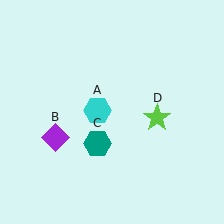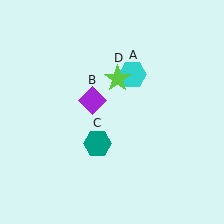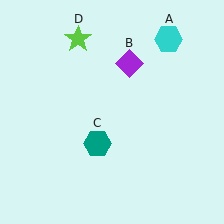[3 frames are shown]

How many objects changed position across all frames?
3 objects changed position: cyan hexagon (object A), purple diamond (object B), lime star (object D).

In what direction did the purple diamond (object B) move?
The purple diamond (object B) moved up and to the right.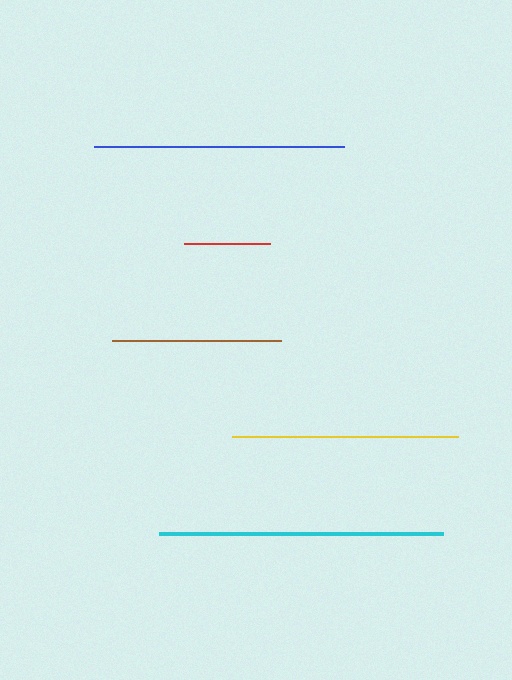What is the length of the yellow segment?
The yellow segment is approximately 227 pixels long.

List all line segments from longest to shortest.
From longest to shortest: cyan, blue, yellow, brown, red.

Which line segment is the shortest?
The red line is the shortest at approximately 86 pixels.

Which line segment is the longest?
The cyan line is the longest at approximately 284 pixels.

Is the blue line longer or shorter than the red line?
The blue line is longer than the red line.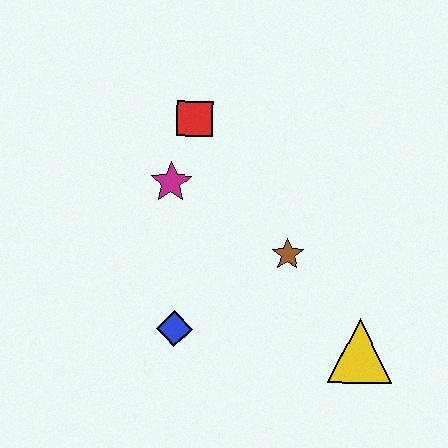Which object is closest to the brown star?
The yellow triangle is closest to the brown star.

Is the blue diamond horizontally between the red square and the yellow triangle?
No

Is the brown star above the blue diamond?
Yes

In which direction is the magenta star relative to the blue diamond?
The magenta star is above the blue diamond.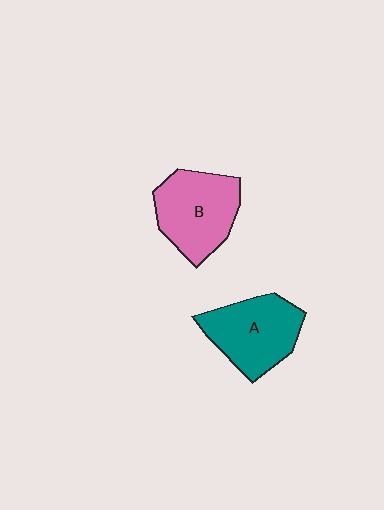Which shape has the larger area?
Shape B (pink).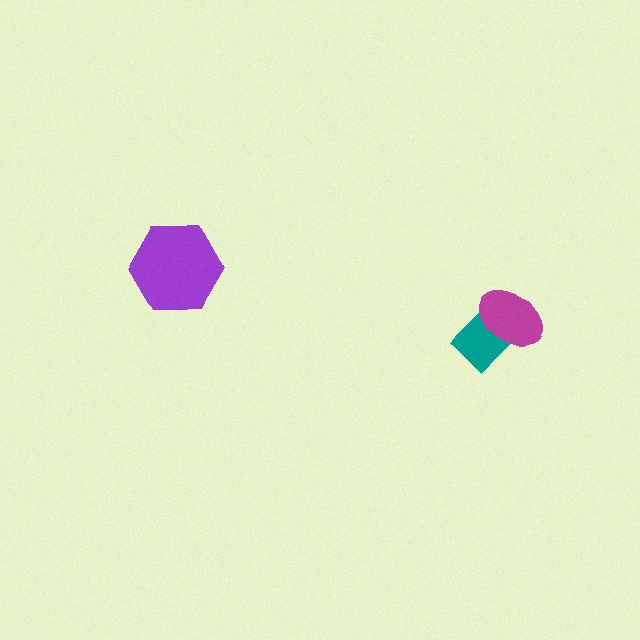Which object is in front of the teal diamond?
The magenta ellipse is in front of the teal diamond.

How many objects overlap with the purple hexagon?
0 objects overlap with the purple hexagon.